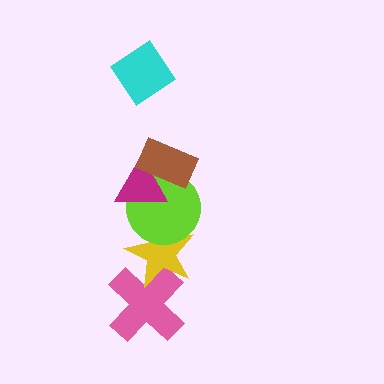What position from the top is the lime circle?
The lime circle is 4th from the top.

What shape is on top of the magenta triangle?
The brown rectangle is on top of the magenta triangle.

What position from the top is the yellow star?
The yellow star is 5th from the top.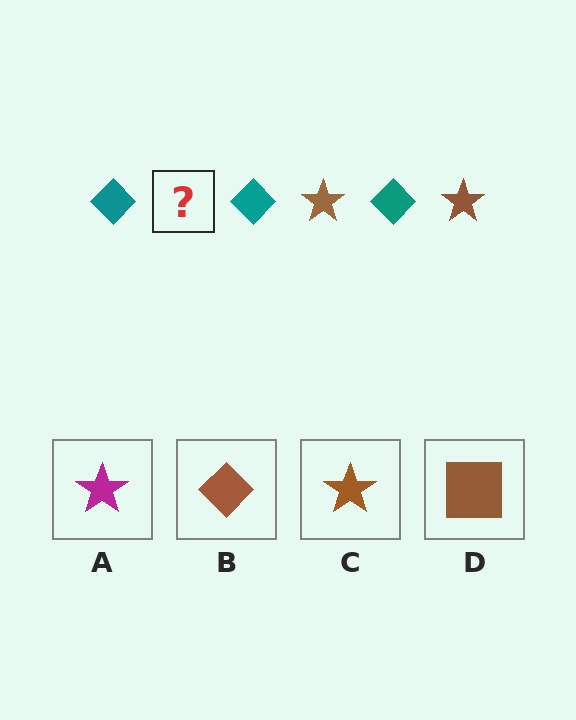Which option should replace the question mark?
Option C.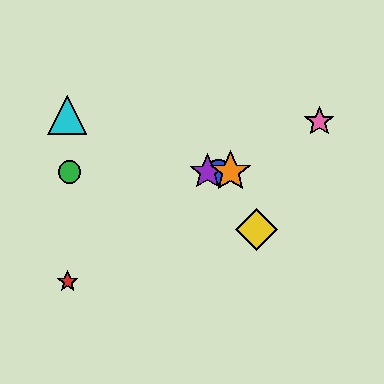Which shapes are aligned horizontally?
The blue circle, the green circle, the purple star, the orange star are aligned horizontally.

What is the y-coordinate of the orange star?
The orange star is at y≈172.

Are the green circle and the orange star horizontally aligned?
Yes, both are at y≈172.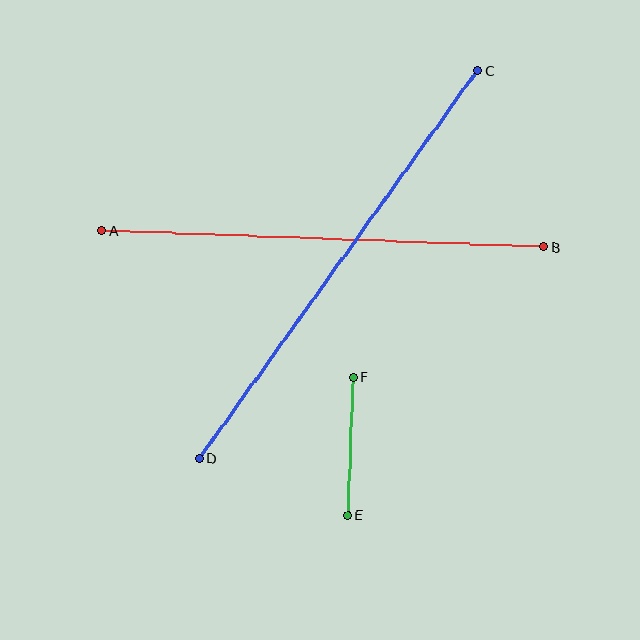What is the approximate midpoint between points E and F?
The midpoint is at approximately (350, 446) pixels.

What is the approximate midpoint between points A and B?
The midpoint is at approximately (323, 239) pixels.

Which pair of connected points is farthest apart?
Points C and D are farthest apart.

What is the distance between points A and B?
The distance is approximately 442 pixels.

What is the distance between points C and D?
The distance is approximately 478 pixels.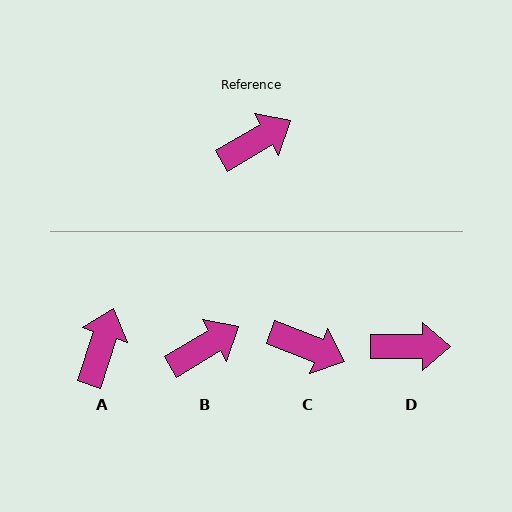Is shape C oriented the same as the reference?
No, it is off by about 52 degrees.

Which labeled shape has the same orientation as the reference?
B.